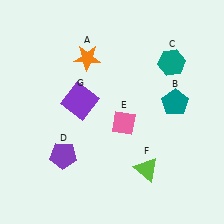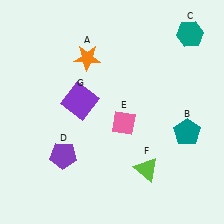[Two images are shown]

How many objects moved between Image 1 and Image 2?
2 objects moved between the two images.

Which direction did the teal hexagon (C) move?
The teal hexagon (C) moved up.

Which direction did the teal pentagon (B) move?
The teal pentagon (B) moved down.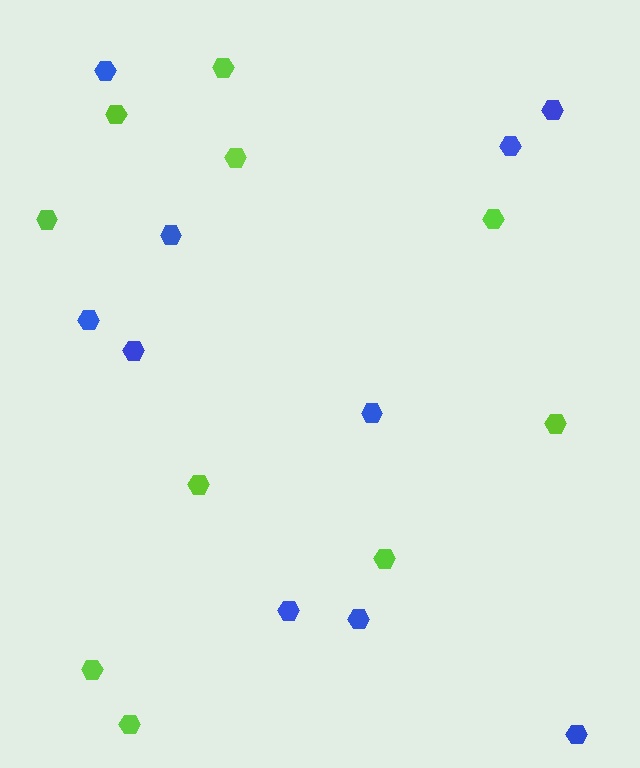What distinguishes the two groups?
There are 2 groups: one group of lime hexagons (10) and one group of blue hexagons (10).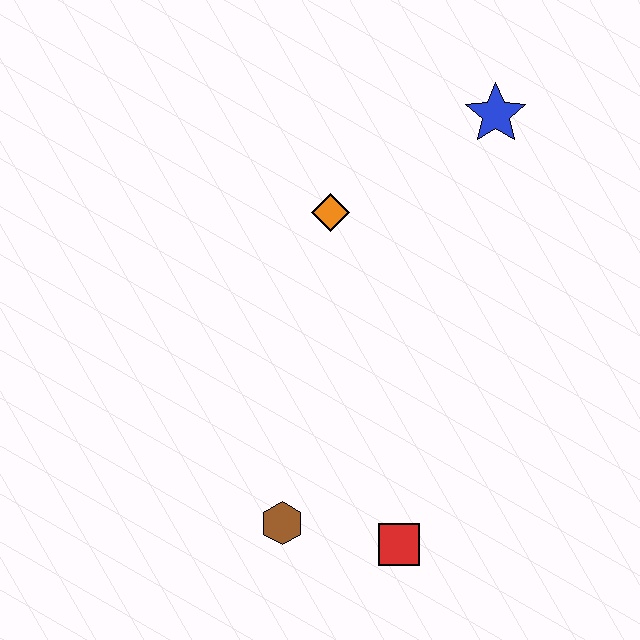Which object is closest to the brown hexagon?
The red square is closest to the brown hexagon.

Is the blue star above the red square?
Yes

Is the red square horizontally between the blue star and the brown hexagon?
Yes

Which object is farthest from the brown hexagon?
The blue star is farthest from the brown hexagon.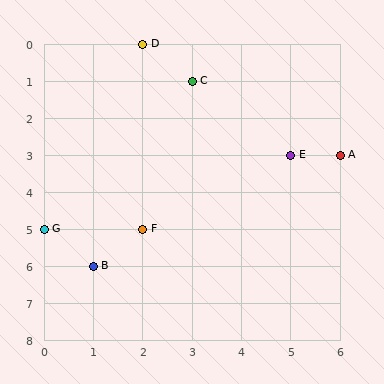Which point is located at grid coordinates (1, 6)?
Point B is at (1, 6).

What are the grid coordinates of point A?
Point A is at grid coordinates (6, 3).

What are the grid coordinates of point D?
Point D is at grid coordinates (2, 0).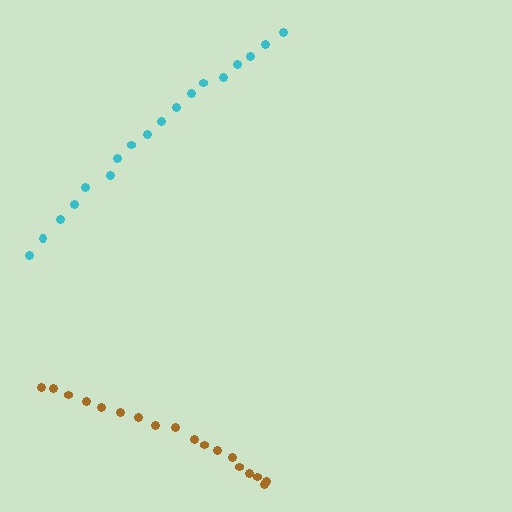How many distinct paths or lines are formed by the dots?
There are 2 distinct paths.